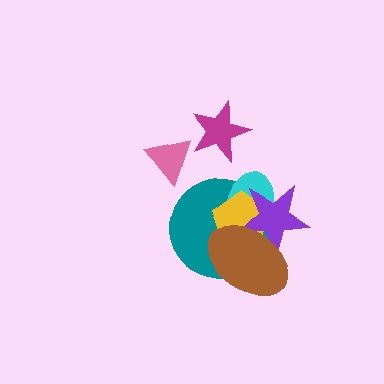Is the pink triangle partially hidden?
No, no other shape covers it.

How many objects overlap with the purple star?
4 objects overlap with the purple star.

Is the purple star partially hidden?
Yes, it is partially covered by another shape.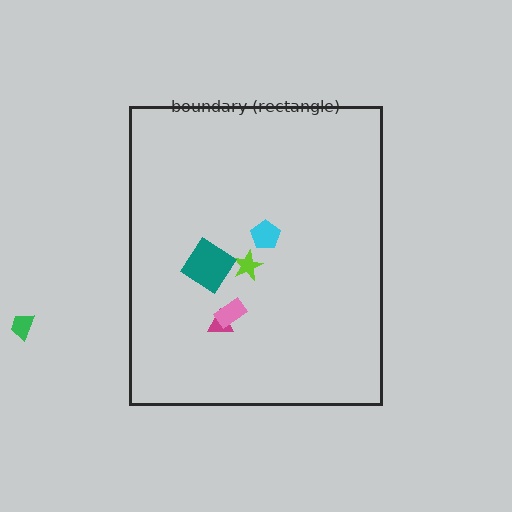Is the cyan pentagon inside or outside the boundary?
Inside.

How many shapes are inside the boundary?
5 inside, 1 outside.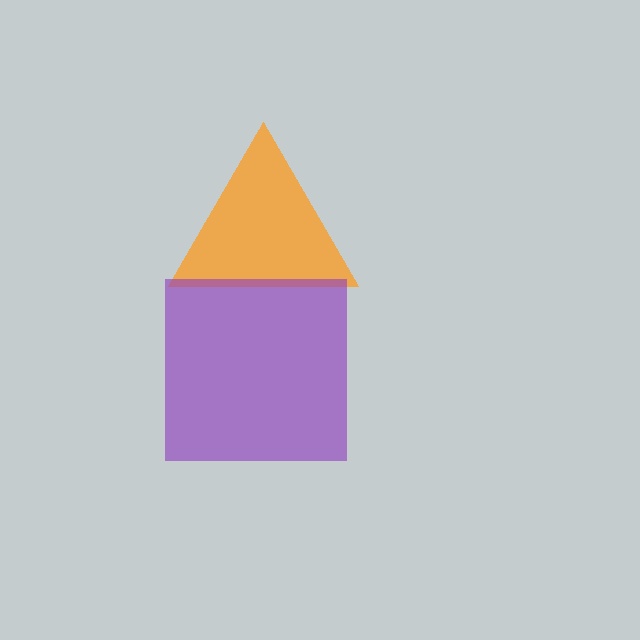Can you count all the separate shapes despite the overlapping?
Yes, there are 2 separate shapes.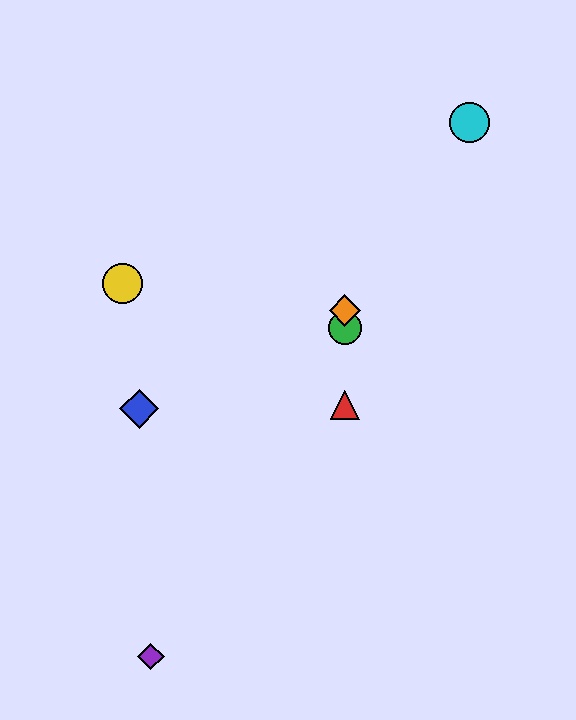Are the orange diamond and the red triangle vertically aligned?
Yes, both are at x≈345.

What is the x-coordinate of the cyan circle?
The cyan circle is at x≈470.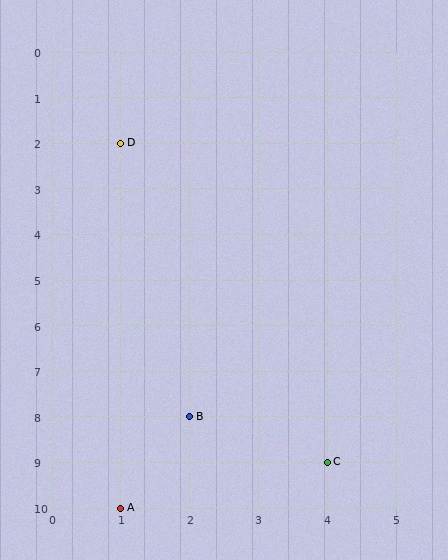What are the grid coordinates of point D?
Point D is at grid coordinates (1, 2).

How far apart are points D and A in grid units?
Points D and A are 8 rows apart.